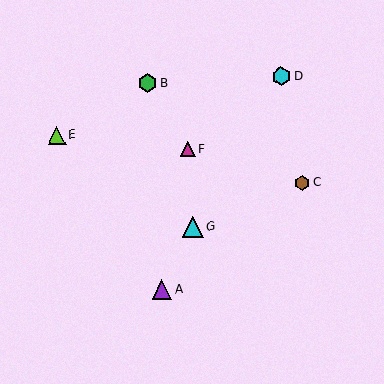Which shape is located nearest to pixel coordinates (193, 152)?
The magenta triangle (labeled F) at (188, 149) is nearest to that location.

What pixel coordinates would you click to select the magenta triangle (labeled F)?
Click at (188, 149) to select the magenta triangle F.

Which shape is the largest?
The cyan triangle (labeled G) is the largest.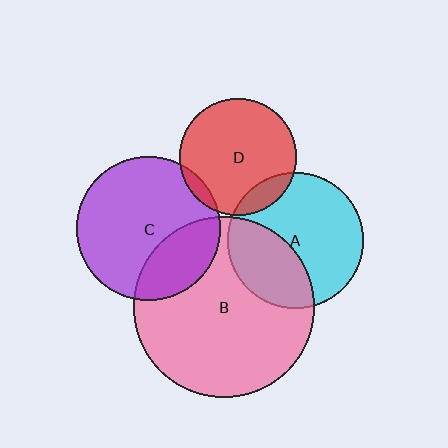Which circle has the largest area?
Circle B (pink).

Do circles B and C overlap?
Yes.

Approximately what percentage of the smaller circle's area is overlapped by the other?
Approximately 25%.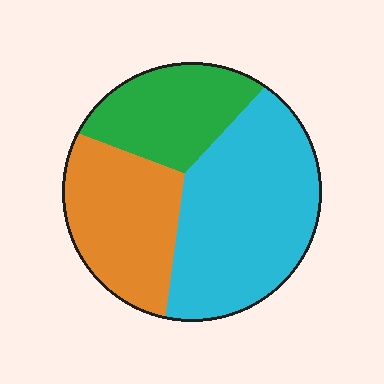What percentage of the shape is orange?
Orange covers 30% of the shape.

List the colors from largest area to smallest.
From largest to smallest: cyan, orange, green.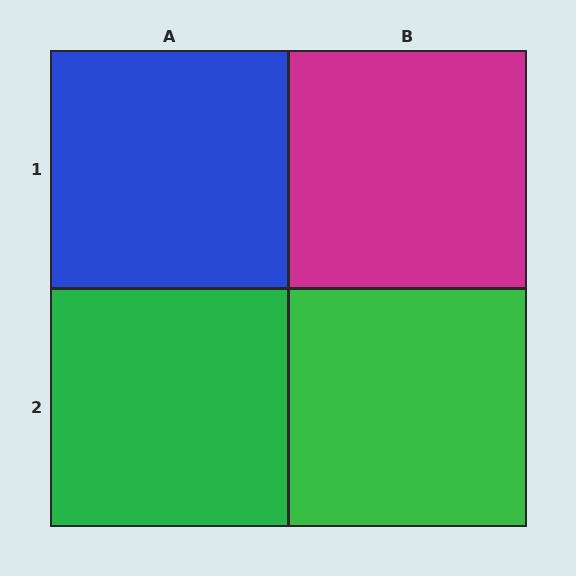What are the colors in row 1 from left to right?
Blue, magenta.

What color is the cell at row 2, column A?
Green.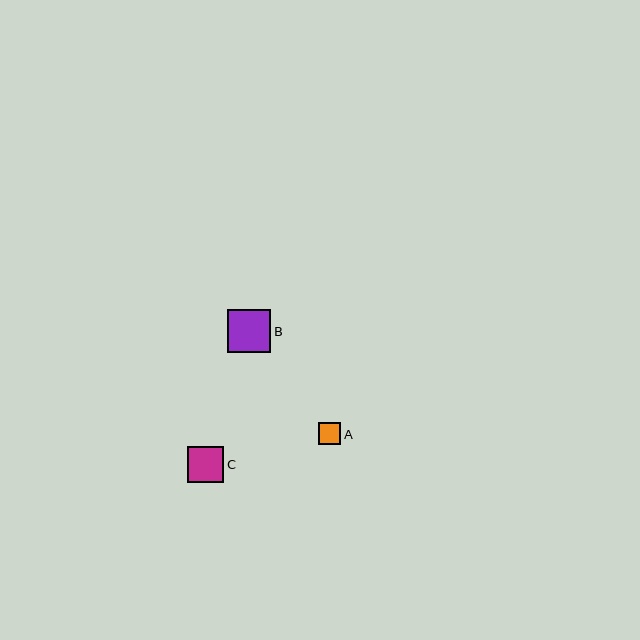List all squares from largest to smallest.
From largest to smallest: B, C, A.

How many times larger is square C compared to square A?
Square C is approximately 1.6 times the size of square A.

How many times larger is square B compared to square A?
Square B is approximately 1.9 times the size of square A.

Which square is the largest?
Square B is the largest with a size of approximately 43 pixels.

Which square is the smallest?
Square A is the smallest with a size of approximately 23 pixels.